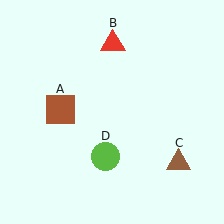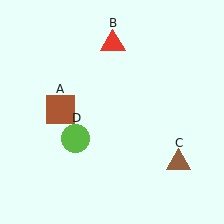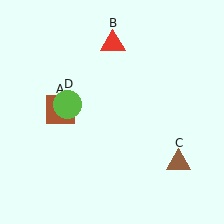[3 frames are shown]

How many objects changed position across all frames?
1 object changed position: lime circle (object D).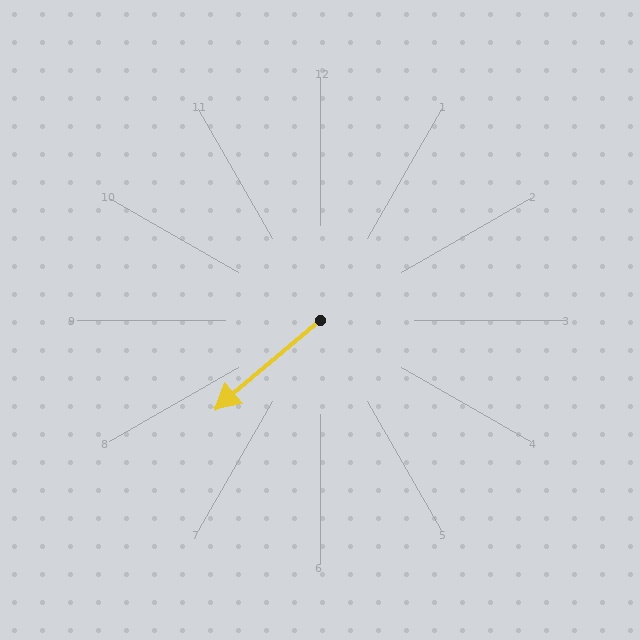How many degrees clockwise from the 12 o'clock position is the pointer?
Approximately 230 degrees.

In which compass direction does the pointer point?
Southwest.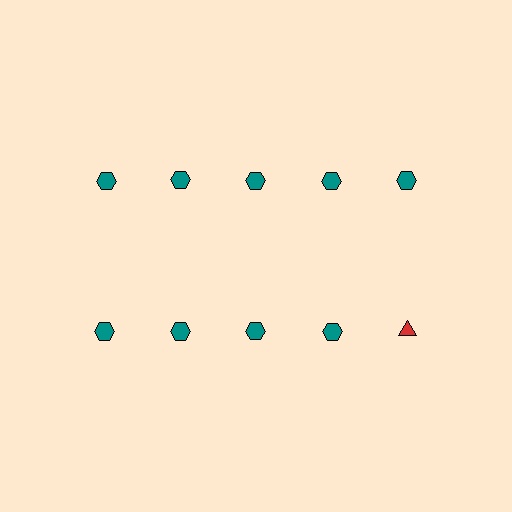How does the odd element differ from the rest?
It differs in both color (red instead of teal) and shape (triangle instead of hexagon).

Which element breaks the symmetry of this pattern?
The red triangle in the second row, rightmost column breaks the symmetry. All other shapes are teal hexagons.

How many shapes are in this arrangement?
There are 10 shapes arranged in a grid pattern.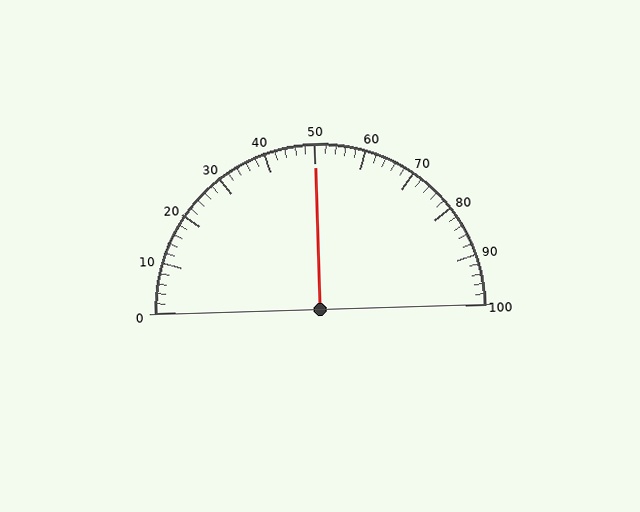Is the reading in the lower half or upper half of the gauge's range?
The reading is in the upper half of the range (0 to 100).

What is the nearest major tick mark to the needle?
The nearest major tick mark is 50.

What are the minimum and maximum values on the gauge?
The gauge ranges from 0 to 100.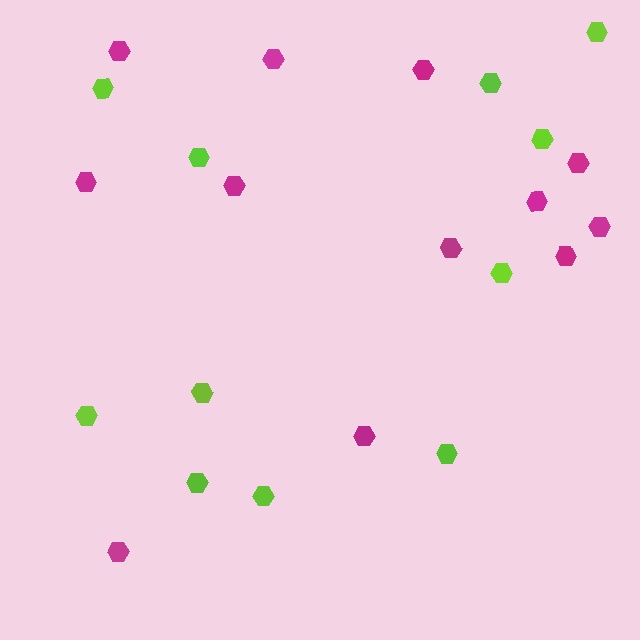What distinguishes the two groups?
There are 2 groups: one group of magenta hexagons (12) and one group of lime hexagons (11).